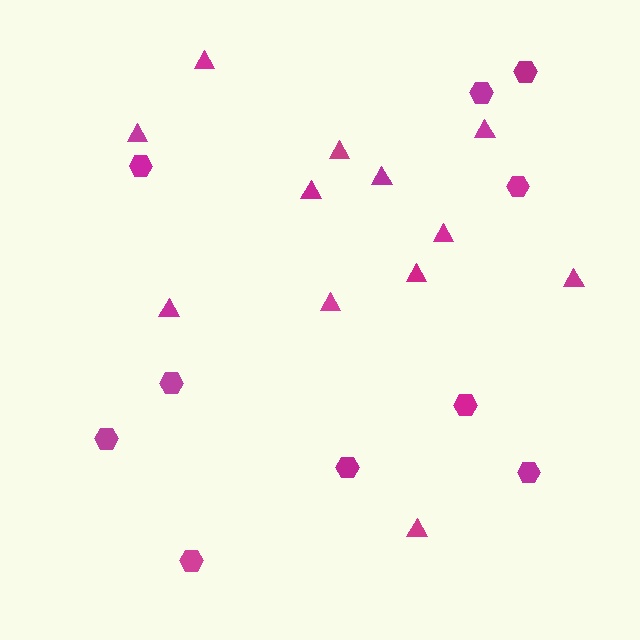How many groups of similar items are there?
There are 2 groups: one group of triangles (12) and one group of hexagons (10).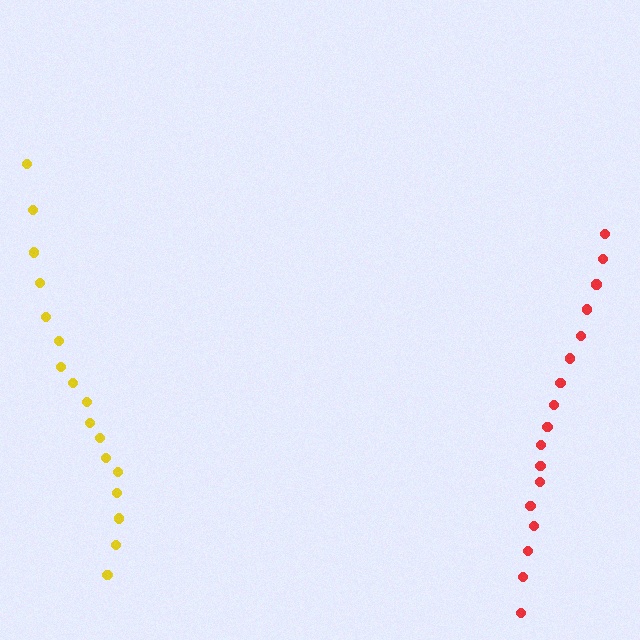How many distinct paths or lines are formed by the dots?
There are 2 distinct paths.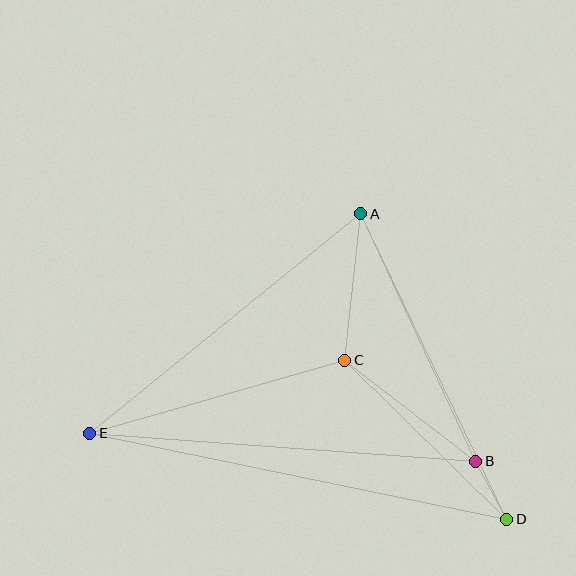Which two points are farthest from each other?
Points D and E are farthest from each other.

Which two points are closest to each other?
Points B and D are closest to each other.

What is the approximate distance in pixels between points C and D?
The distance between C and D is approximately 227 pixels.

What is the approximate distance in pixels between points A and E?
The distance between A and E is approximately 349 pixels.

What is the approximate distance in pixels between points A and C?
The distance between A and C is approximately 148 pixels.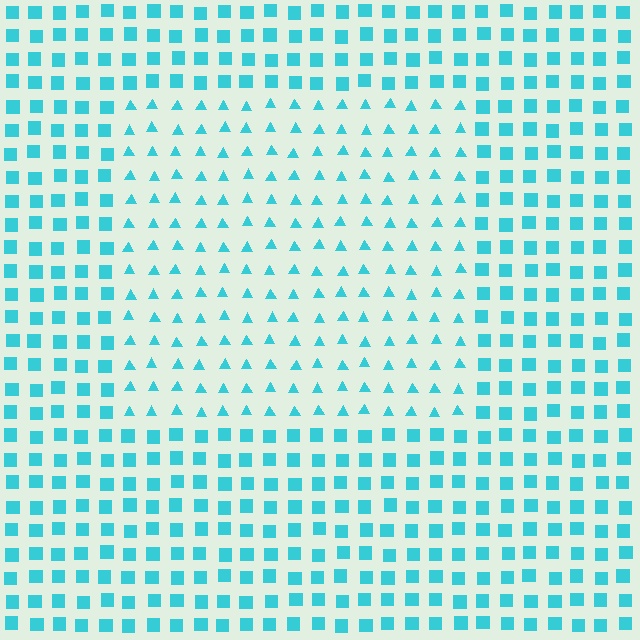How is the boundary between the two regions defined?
The boundary is defined by a change in element shape: triangles inside vs. squares outside. All elements share the same color and spacing.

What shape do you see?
I see a rectangle.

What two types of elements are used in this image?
The image uses triangles inside the rectangle region and squares outside it.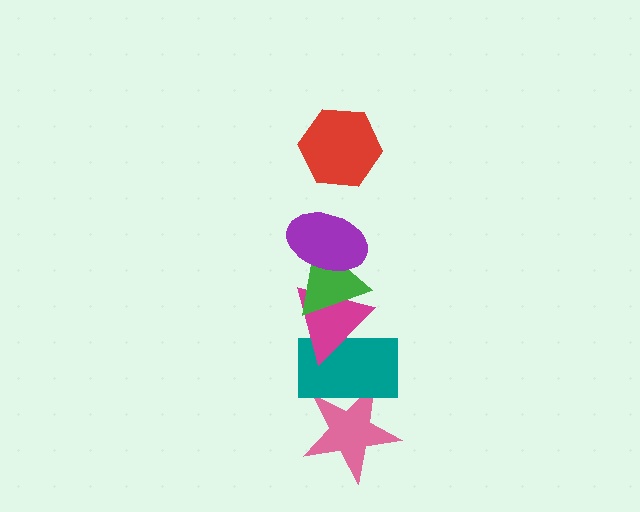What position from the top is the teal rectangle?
The teal rectangle is 5th from the top.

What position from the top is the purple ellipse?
The purple ellipse is 2nd from the top.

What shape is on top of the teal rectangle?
The magenta triangle is on top of the teal rectangle.